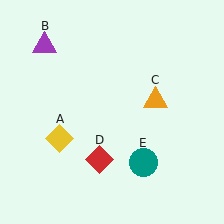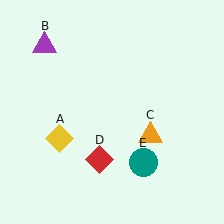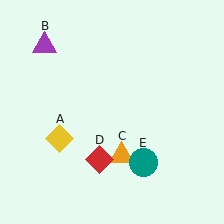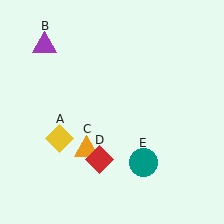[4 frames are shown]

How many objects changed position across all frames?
1 object changed position: orange triangle (object C).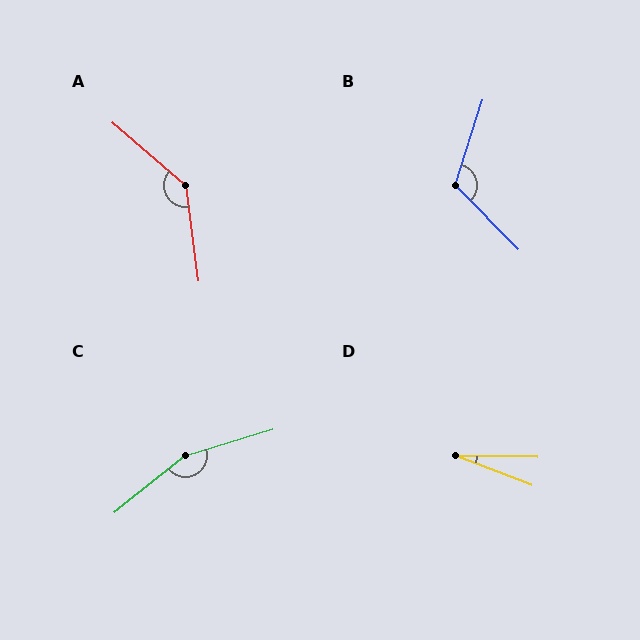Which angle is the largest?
C, at approximately 158 degrees.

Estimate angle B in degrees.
Approximately 118 degrees.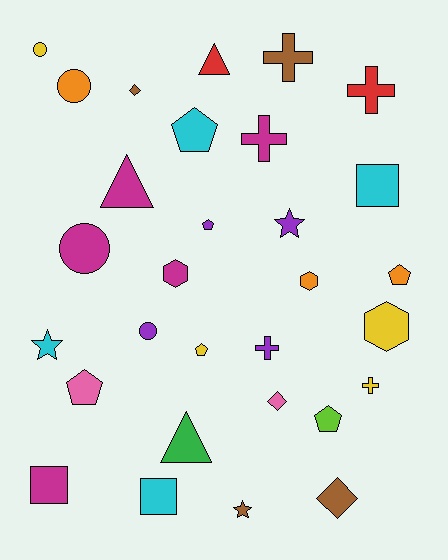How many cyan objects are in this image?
There are 4 cyan objects.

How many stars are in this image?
There are 3 stars.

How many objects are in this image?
There are 30 objects.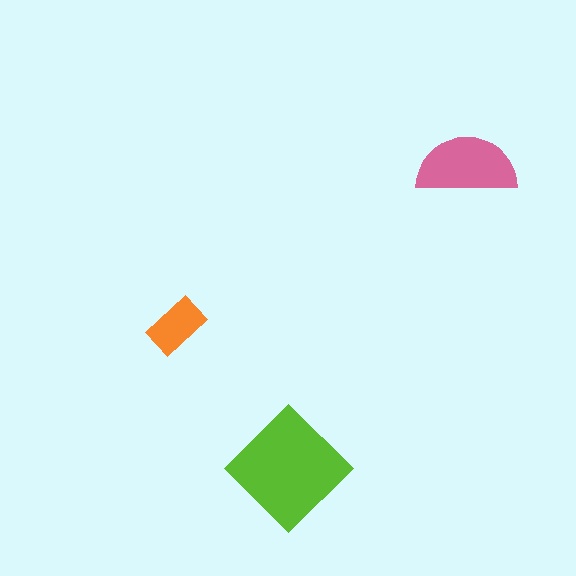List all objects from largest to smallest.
The lime diamond, the pink semicircle, the orange rectangle.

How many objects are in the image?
There are 3 objects in the image.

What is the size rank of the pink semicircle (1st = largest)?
2nd.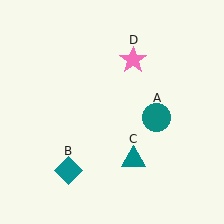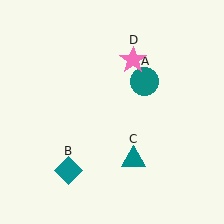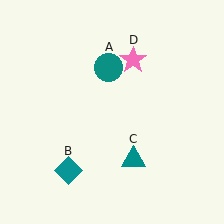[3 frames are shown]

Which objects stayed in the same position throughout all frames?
Teal diamond (object B) and teal triangle (object C) and pink star (object D) remained stationary.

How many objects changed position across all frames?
1 object changed position: teal circle (object A).